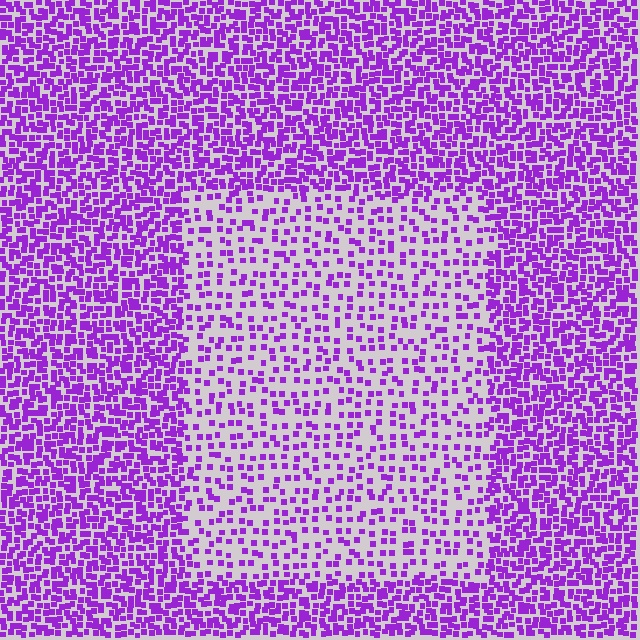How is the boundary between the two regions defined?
The boundary is defined by a change in element density (approximately 2.3x ratio). All elements are the same color, size, and shape.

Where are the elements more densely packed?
The elements are more densely packed outside the rectangle boundary.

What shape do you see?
I see a rectangle.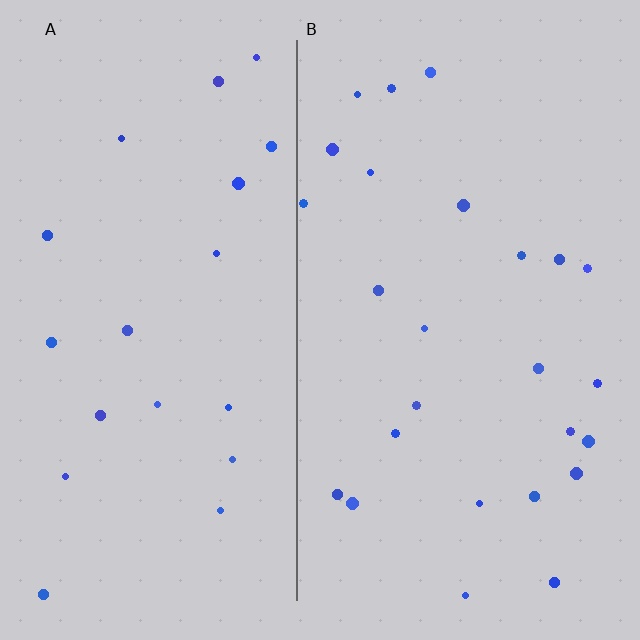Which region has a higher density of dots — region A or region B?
B (the right).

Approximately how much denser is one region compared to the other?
Approximately 1.3× — region B over region A.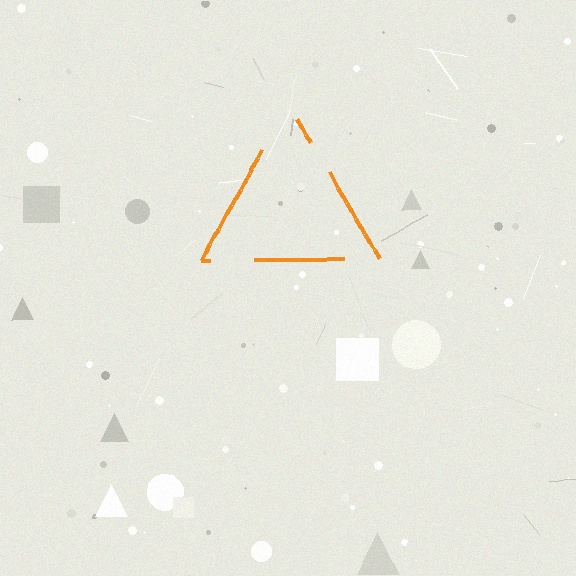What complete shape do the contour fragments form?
The contour fragments form a triangle.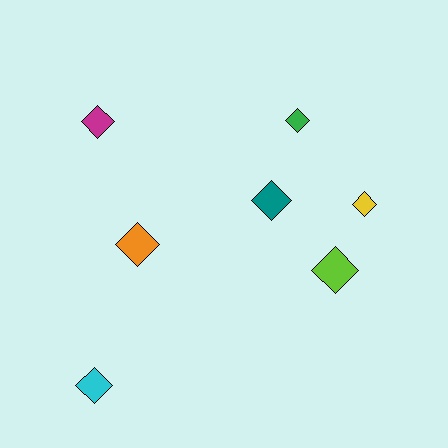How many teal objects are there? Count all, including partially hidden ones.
There is 1 teal object.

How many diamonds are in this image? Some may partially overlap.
There are 7 diamonds.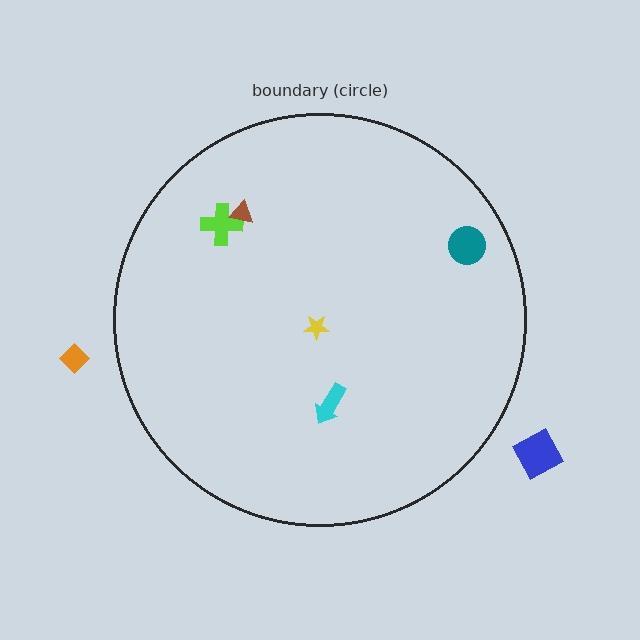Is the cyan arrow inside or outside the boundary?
Inside.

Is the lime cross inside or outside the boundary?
Inside.